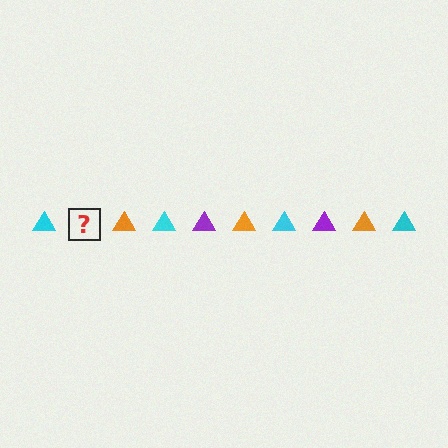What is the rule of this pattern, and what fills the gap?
The rule is that the pattern cycles through cyan, purple, orange triangles. The gap should be filled with a purple triangle.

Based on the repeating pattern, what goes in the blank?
The blank should be a purple triangle.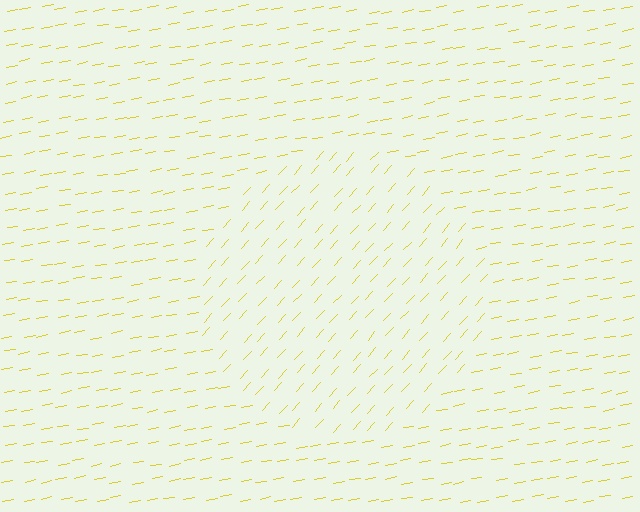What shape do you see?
I see a circle.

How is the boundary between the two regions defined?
The boundary is defined purely by a change in line orientation (approximately 37 degrees difference). All lines are the same color and thickness.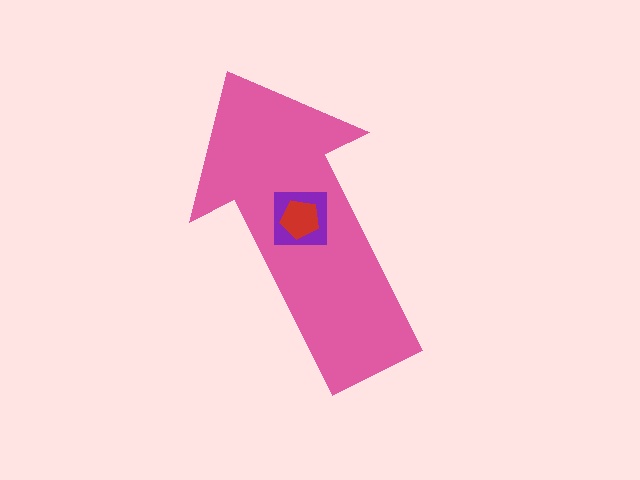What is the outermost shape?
The pink arrow.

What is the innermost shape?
The red pentagon.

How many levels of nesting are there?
3.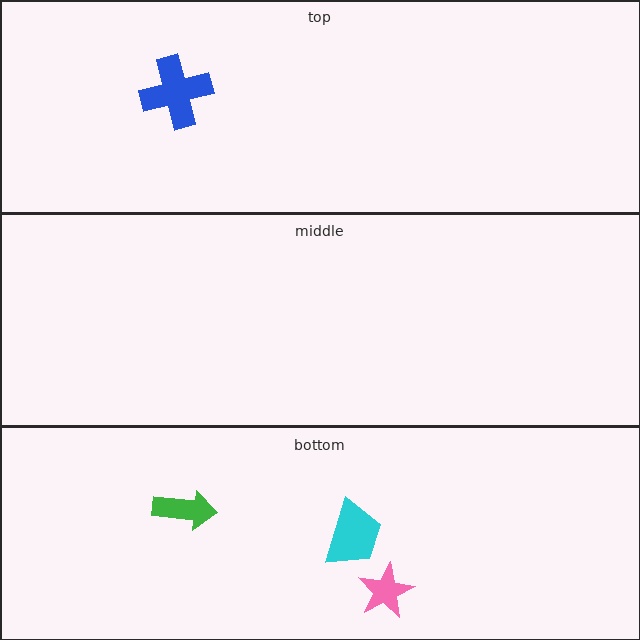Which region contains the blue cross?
The top region.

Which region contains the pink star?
The bottom region.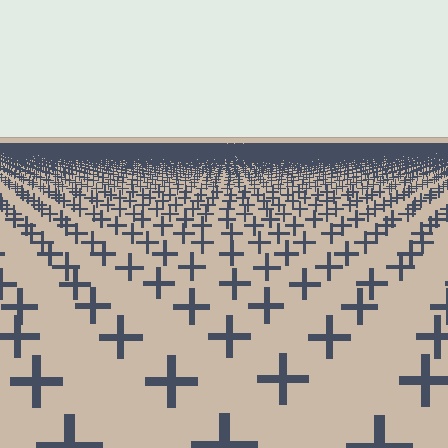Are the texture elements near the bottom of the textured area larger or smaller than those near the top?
Larger. Near the bottom, elements are closer to the viewer and appear at a bigger on-screen size.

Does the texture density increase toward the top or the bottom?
Density increases toward the top.